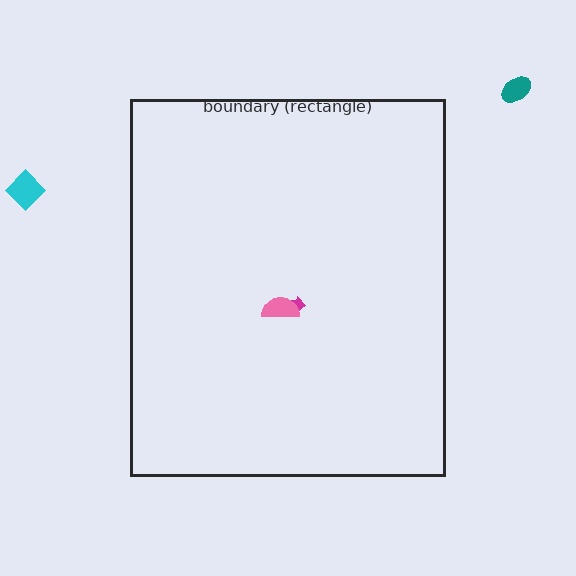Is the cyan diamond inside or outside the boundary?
Outside.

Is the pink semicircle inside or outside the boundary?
Inside.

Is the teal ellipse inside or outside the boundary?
Outside.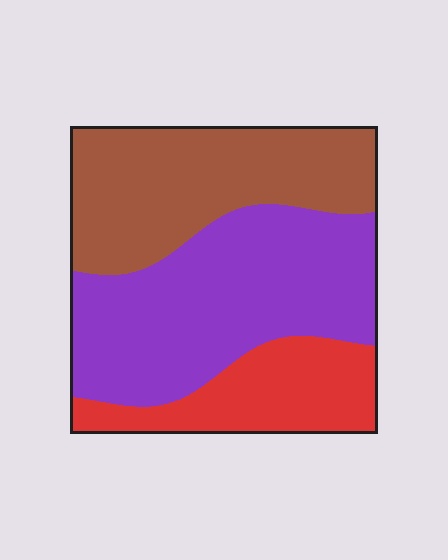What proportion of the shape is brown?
Brown takes up between a quarter and a half of the shape.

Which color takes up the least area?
Red, at roughly 20%.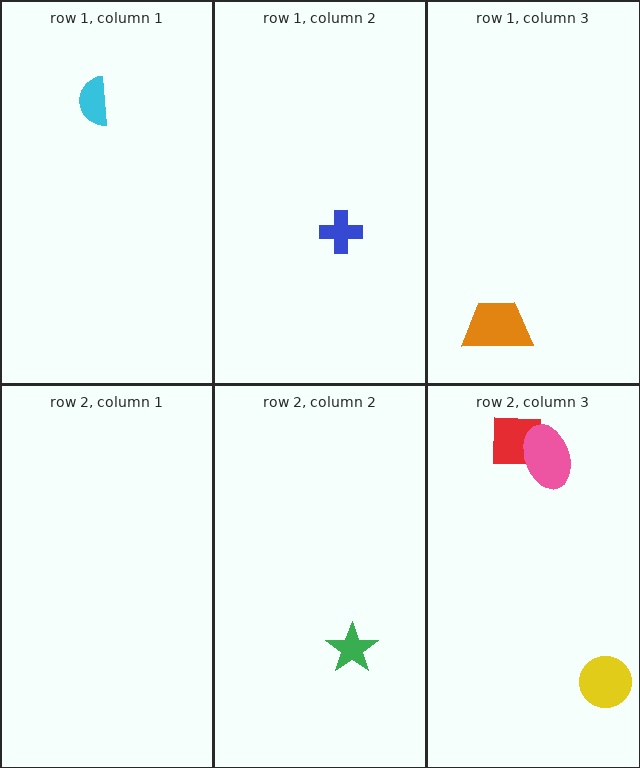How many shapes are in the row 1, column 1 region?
1.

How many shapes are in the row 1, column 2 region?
1.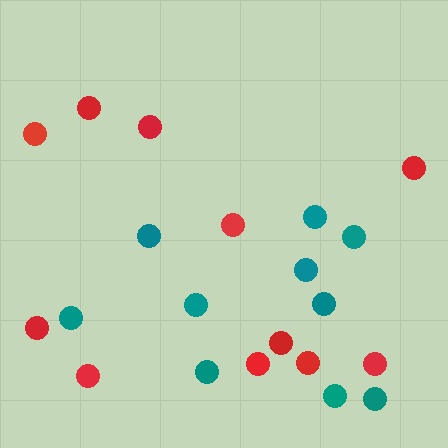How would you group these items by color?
There are 2 groups: one group of teal circles (10) and one group of red circles (11).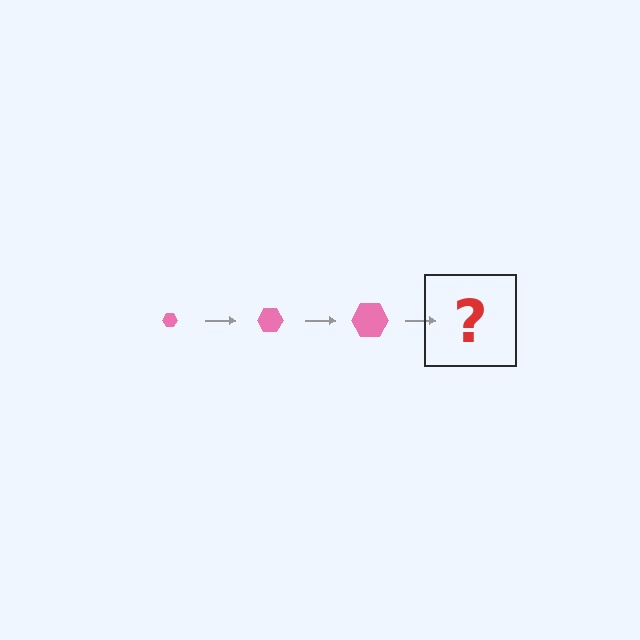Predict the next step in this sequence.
The next step is a pink hexagon, larger than the previous one.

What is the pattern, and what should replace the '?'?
The pattern is that the hexagon gets progressively larger each step. The '?' should be a pink hexagon, larger than the previous one.